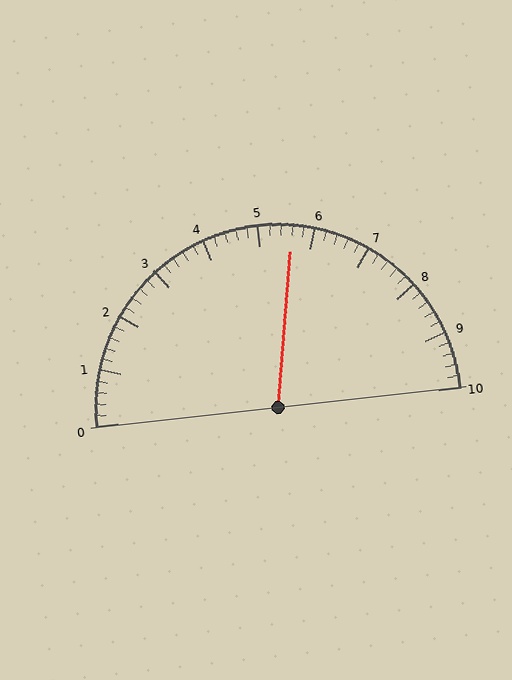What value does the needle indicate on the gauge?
The needle indicates approximately 5.6.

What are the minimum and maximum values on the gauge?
The gauge ranges from 0 to 10.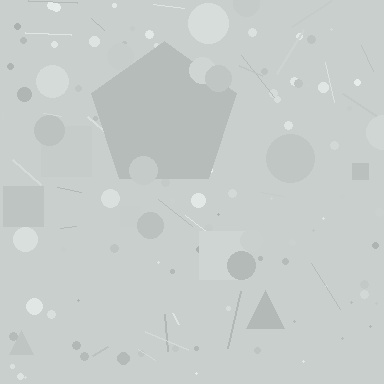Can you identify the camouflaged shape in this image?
The camouflaged shape is a pentagon.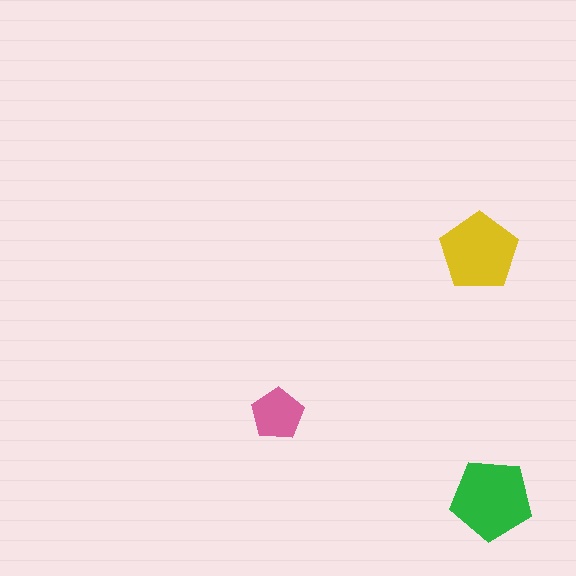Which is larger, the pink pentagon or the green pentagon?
The green one.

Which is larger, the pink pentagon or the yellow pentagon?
The yellow one.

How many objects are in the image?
There are 3 objects in the image.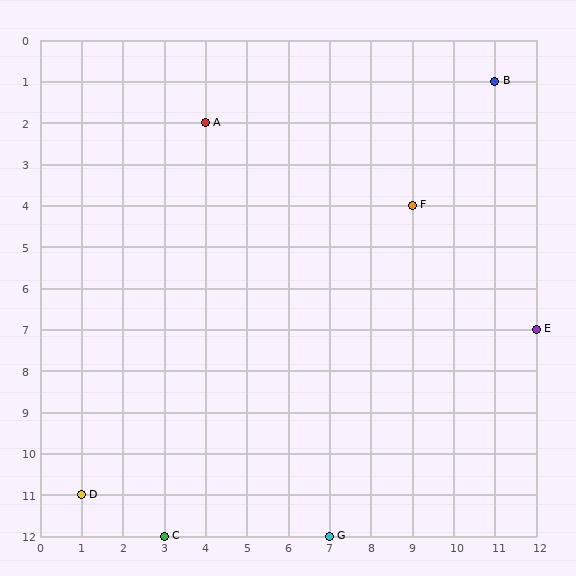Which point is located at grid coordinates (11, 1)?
Point B is at (11, 1).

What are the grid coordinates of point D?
Point D is at grid coordinates (1, 11).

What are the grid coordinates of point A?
Point A is at grid coordinates (4, 2).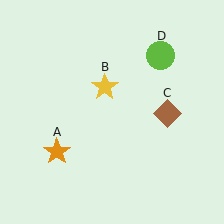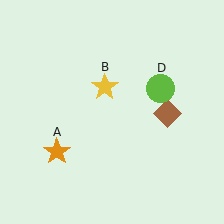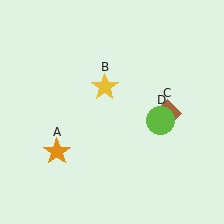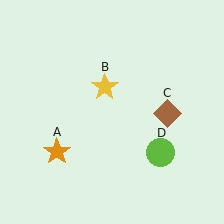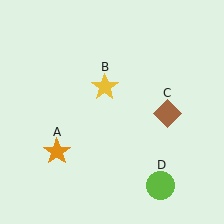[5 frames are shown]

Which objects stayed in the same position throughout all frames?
Orange star (object A) and yellow star (object B) and brown diamond (object C) remained stationary.